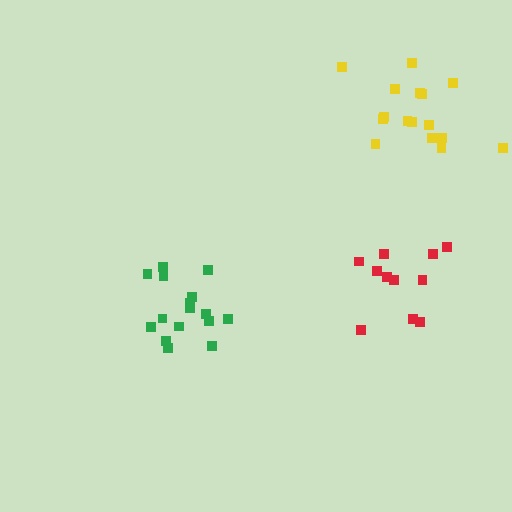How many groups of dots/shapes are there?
There are 3 groups.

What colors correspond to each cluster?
The clusters are colored: red, green, yellow.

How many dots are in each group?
Group 1: 11 dots, Group 2: 16 dots, Group 3: 16 dots (43 total).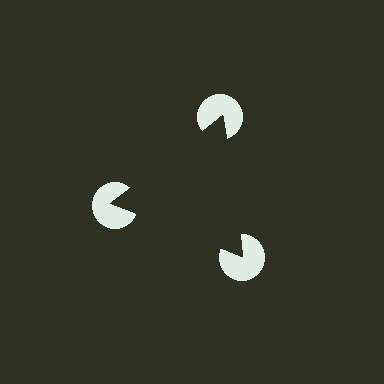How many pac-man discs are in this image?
There are 3 — one at each vertex of the illusory triangle.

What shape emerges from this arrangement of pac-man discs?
An illusory triangle — its edges are inferred from the aligned wedge cuts in the pac-man discs, not physically drawn.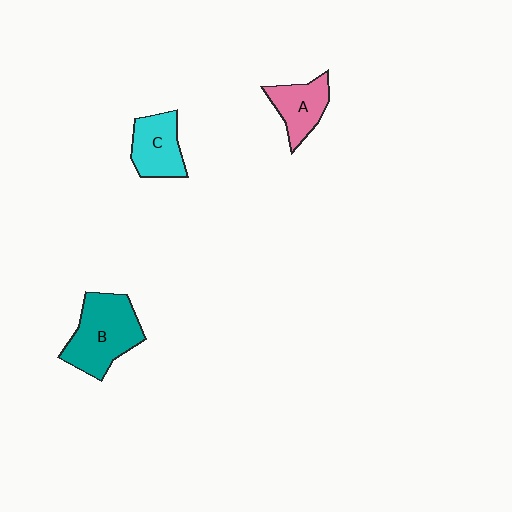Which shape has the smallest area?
Shape A (pink).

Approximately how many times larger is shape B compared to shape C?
Approximately 1.5 times.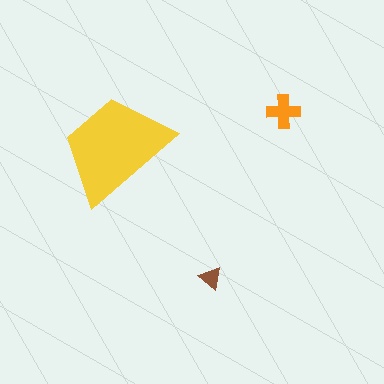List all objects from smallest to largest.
The brown triangle, the orange cross, the yellow trapezoid.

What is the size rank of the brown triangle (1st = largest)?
3rd.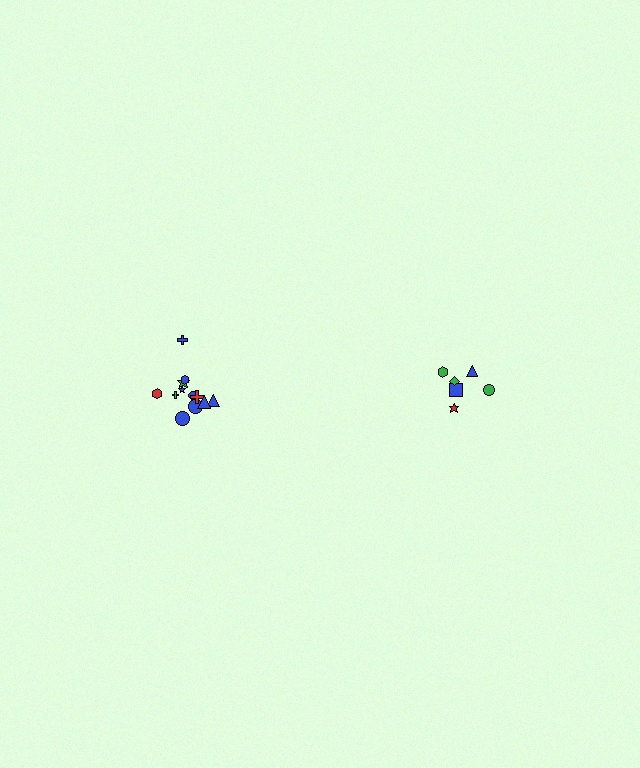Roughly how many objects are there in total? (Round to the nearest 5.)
Roughly 20 objects in total.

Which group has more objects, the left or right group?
The left group.